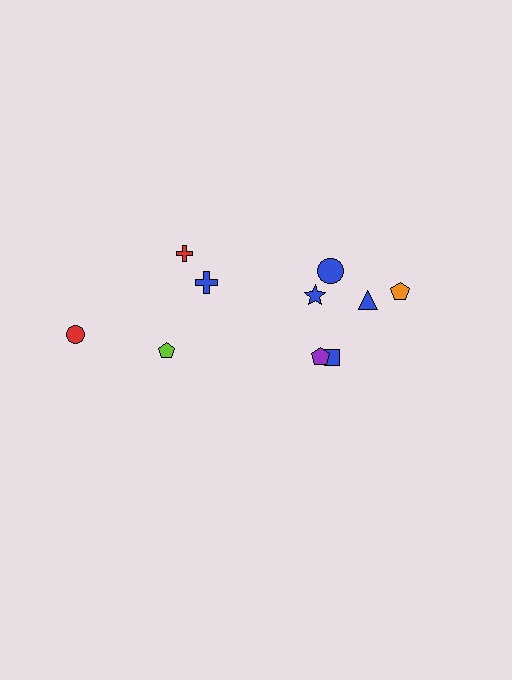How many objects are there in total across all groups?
There are 10 objects.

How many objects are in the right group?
There are 6 objects.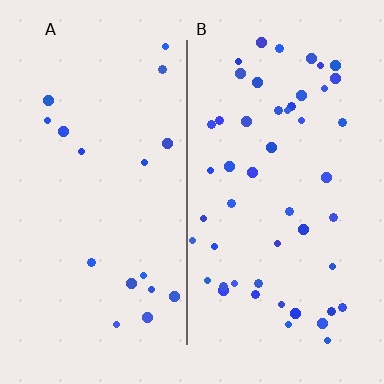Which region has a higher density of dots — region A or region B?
B (the right).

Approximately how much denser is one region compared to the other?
Approximately 2.9× — region B over region A.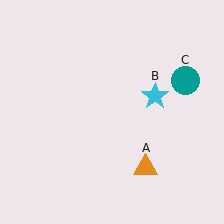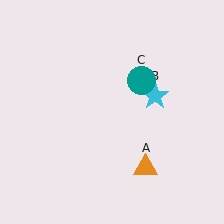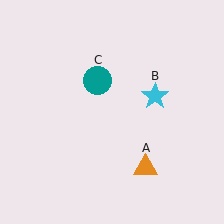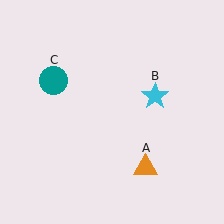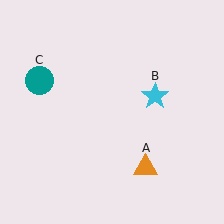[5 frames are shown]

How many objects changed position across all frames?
1 object changed position: teal circle (object C).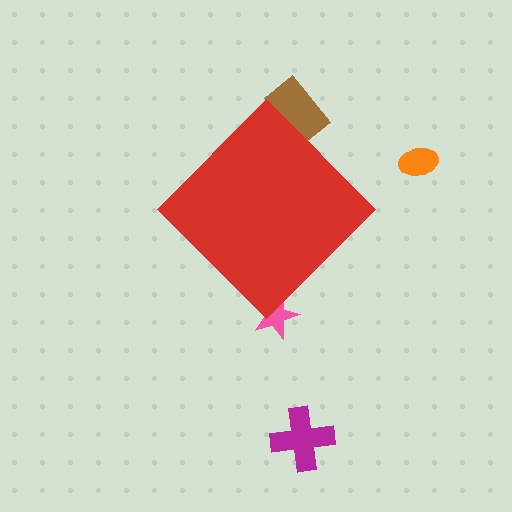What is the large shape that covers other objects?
A red diamond.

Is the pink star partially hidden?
Yes, the pink star is partially hidden behind the red diamond.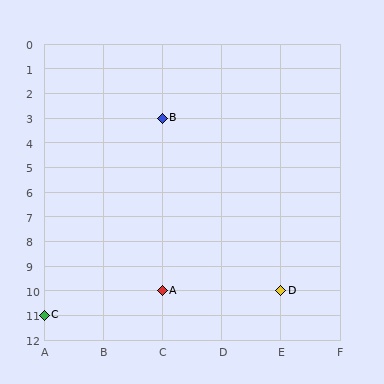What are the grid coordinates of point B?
Point B is at grid coordinates (C, 3).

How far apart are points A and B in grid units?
Points A and B are 7 rows apart.